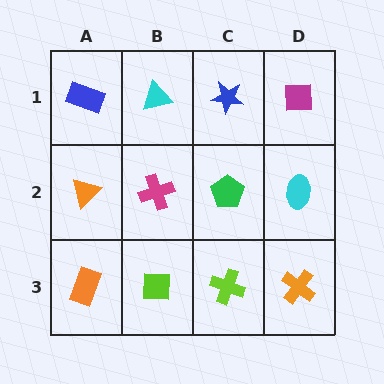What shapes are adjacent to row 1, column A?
An orange triangle (row 2, column A), a cyan triangle (row 1, column B).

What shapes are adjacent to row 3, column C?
A green pentagon (row 2, column C), a lime square (row 3, column B), an orange cross (row 3, column D).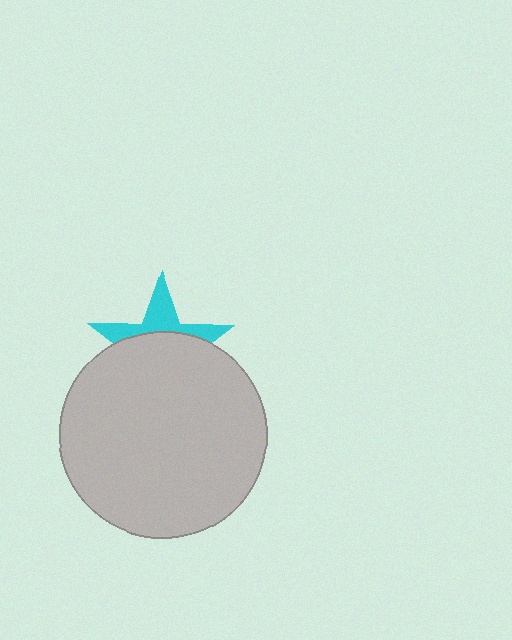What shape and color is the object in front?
The object in front is a light gray circle.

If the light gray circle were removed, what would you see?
You would see the complete cyan star.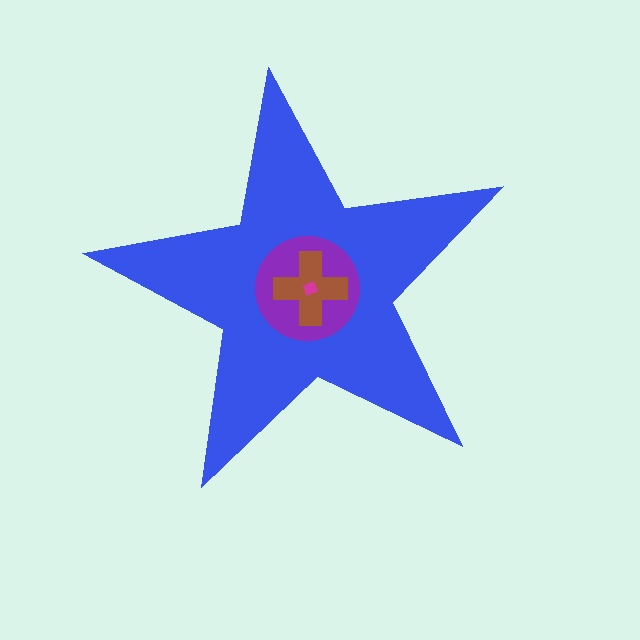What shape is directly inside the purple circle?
The brown cross.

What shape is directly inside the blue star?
The purple circle.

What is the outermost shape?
The blue star.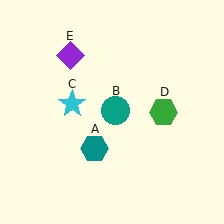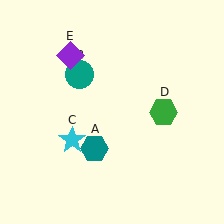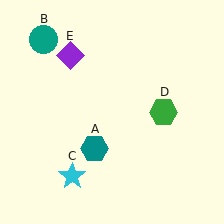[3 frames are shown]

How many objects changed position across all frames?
2 objects changed position: teal circle (object B), cyan star (object C).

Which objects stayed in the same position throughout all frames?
Teal hexagon (object A) and green hexagon (object D) and purple diamond (object E) remained stationary.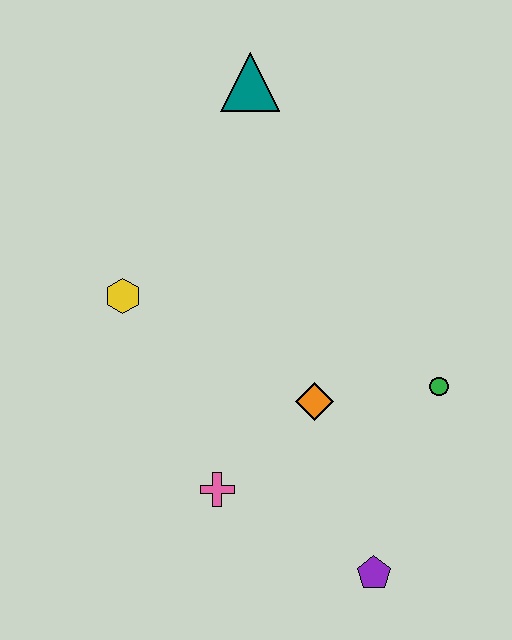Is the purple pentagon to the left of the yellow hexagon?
No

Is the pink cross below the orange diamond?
Yes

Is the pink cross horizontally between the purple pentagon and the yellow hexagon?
Yes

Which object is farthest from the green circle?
The teal triangle is farthest from the green circle.